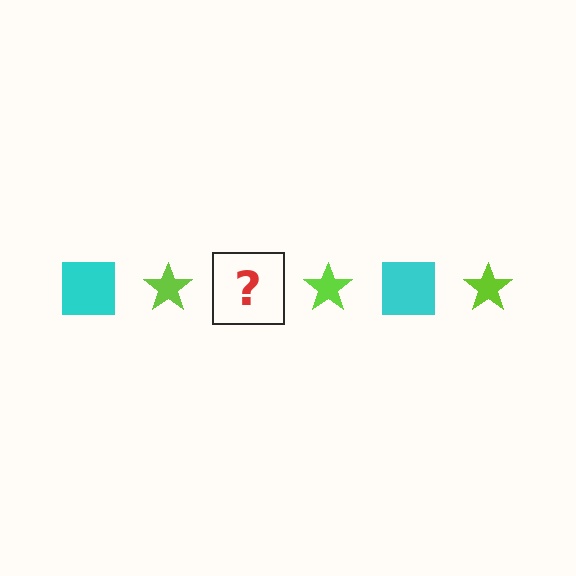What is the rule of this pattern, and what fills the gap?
The rule is that the pattern alternates between cyan square and lime star. The gap should be filled with a cyan square.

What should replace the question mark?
The question mark should be replaced with a cyan square.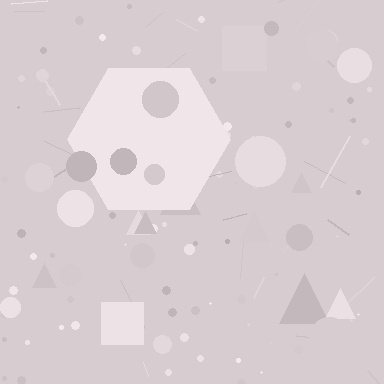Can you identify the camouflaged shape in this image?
The camouflaged shape is a hexagon.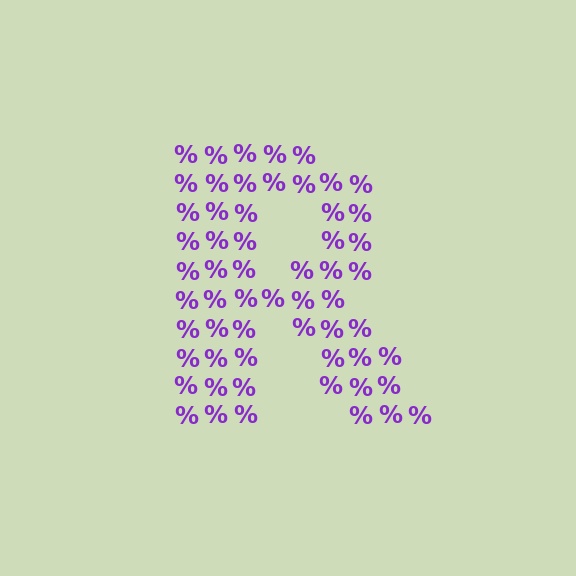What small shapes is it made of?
It is made of small percent signs.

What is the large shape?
The large shape is the letter R.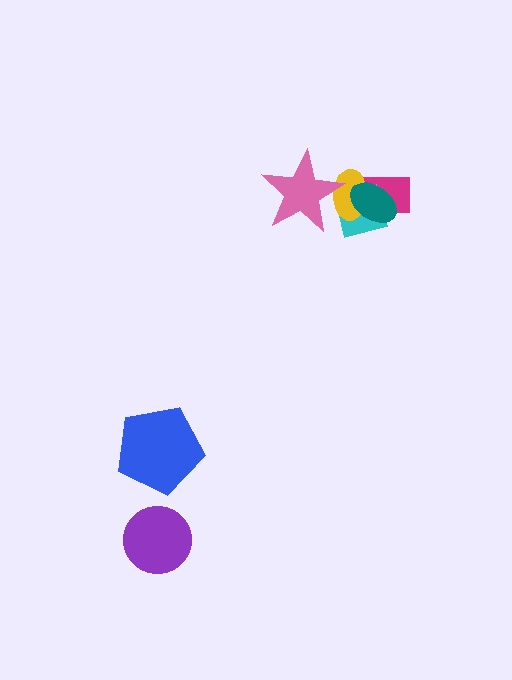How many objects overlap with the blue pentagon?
0 objects overlap with the blue pentagon.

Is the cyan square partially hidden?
Yes, it is partially covered by another shape.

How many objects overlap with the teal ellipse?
3 objects overlap with the teal ellipse.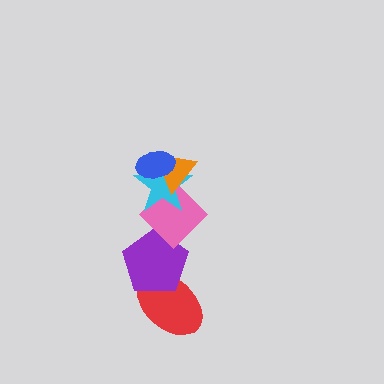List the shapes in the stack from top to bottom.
From top to bottom: the blue ellipse, the orange triangle, the cyan star, the pink diamond, the purple pentagon, the red ellipse.